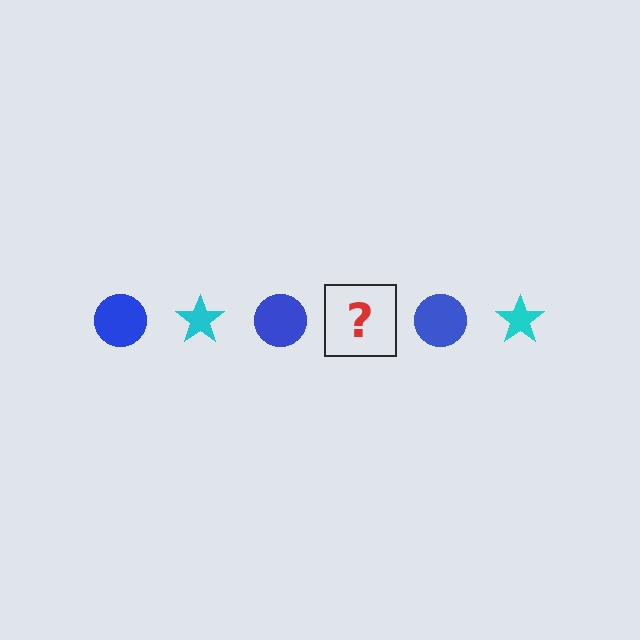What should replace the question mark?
The question mark should be replaced with a cyan star.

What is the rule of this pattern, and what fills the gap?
The rule is that the pattern alternates between blue circle and cyan star. The gap should be filled with a cyan star.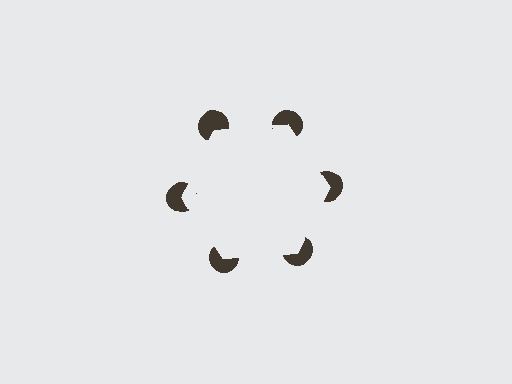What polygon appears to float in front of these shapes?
An illusory hexagon — its edges are inferred from the aligned wedge cuts in the pac-man discs, not physically drawn.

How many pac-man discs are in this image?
There are 6 — one at each vertex of the illusory hexagon.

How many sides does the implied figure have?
6 sides.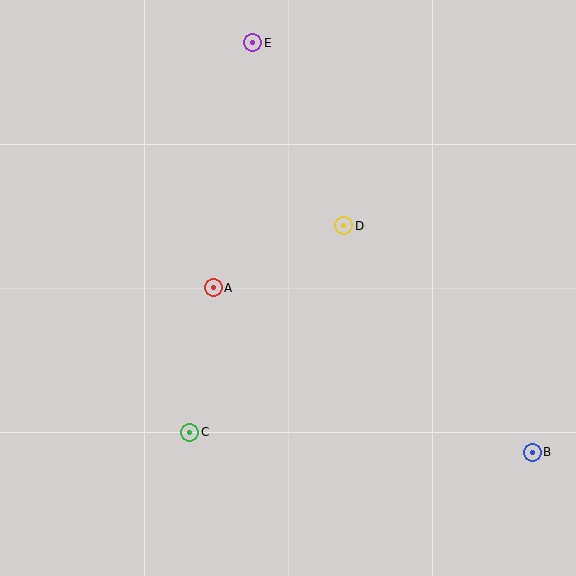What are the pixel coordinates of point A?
Point A is at (213, 288).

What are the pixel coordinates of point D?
Point D is at (344, 226).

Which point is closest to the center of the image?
Point A at (213, 288) is closest to the center.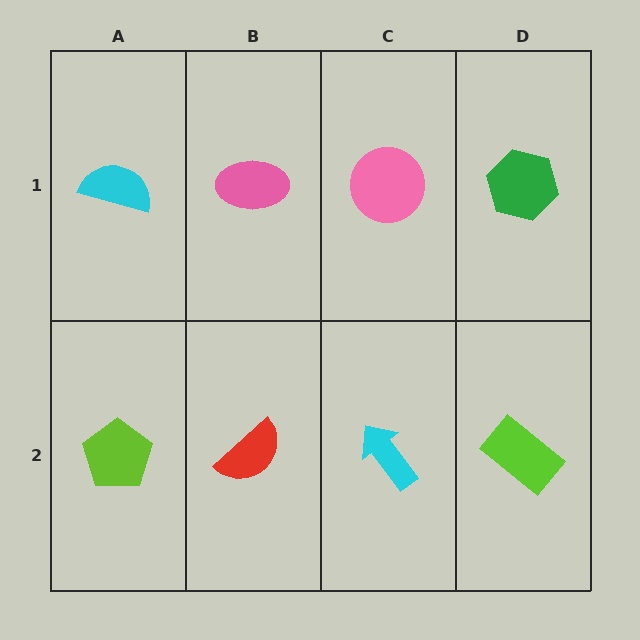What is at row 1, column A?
A cyan semicircle.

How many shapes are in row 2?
4 shapes.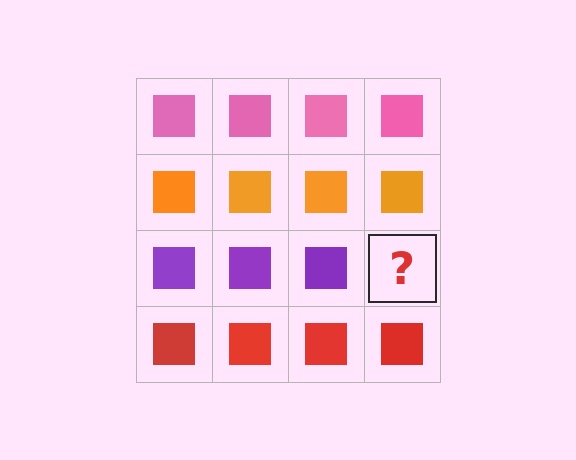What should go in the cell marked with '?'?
The missing cell should contain a purple square.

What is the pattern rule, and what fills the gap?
The rule is that each row has a consistent color. The gap should be filled with a purple square.